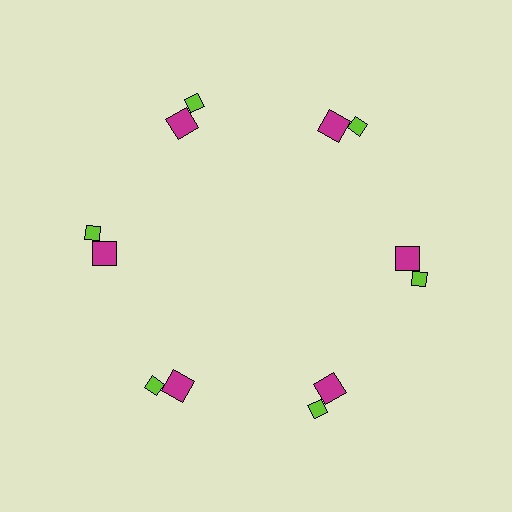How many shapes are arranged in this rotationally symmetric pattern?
There are 12 shapes, arranged in 6 groups of 2.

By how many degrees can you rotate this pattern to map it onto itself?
The pattern maps onto itself every 60 degrees of rotation.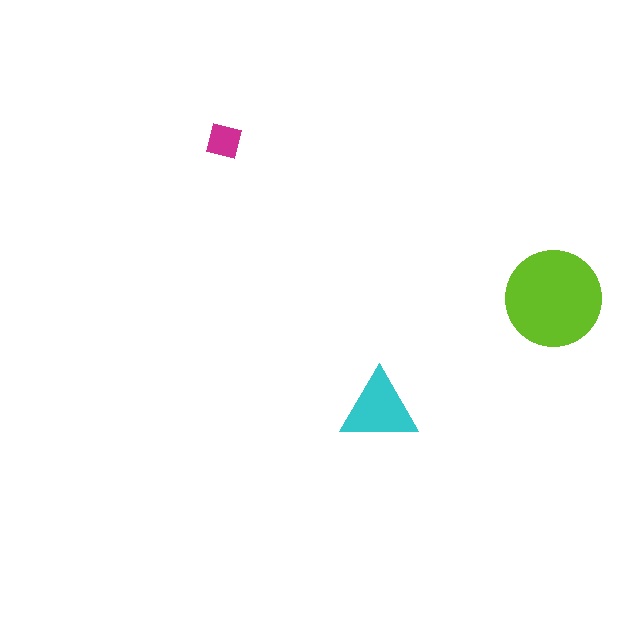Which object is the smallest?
The magenta square.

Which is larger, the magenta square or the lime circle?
The lime circle.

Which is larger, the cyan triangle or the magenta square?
The cyan triangle.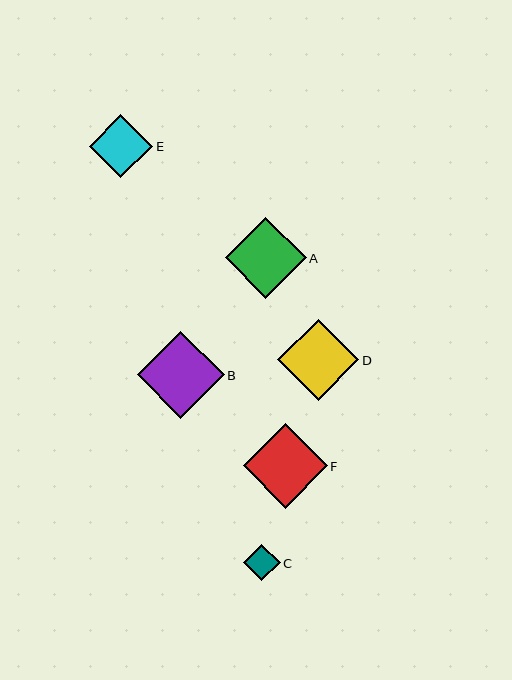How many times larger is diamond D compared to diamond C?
Diamond D is approximately 2.2 times the size of diamond C.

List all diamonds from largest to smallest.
From largest to smallest: B, F, D, A, E, C.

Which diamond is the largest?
Diamond B is the largest with a size of approximately 87 pixels.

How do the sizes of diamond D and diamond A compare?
Diamond D and diamond A are approximately the same size.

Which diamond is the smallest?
Diamond C is the smallest with a size of approximately 37 pixels.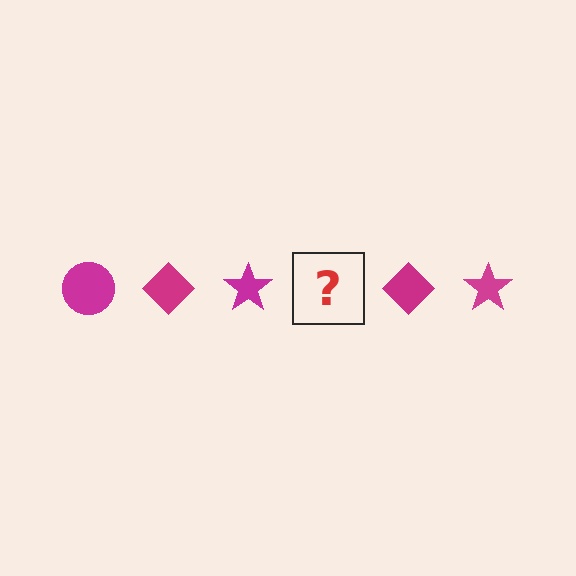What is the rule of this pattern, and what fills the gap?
The rule is that the pattern cycles through circle, diamond, star shapes in magenta. The gap should be filled with a magenta circle.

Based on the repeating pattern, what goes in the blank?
The blank should be a magenta circle.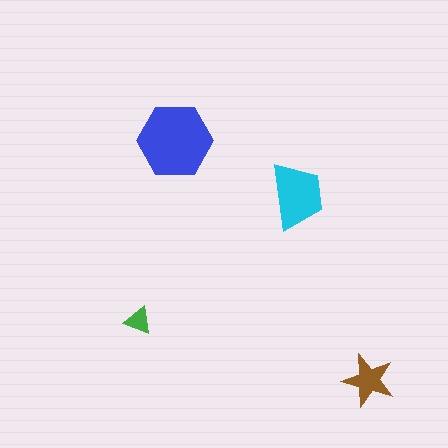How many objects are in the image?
There are 4 objects in the image.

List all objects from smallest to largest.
The green triangle, the brown star, the cyan trapezoid, the blue hexagon.